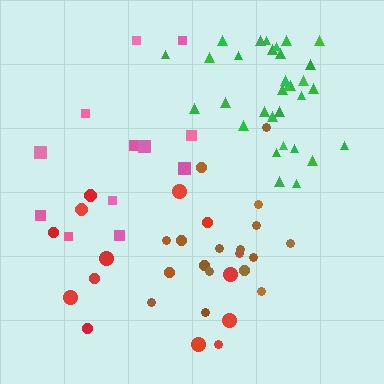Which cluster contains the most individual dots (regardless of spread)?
Green (33).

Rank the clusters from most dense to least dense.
green, brown, red, pink.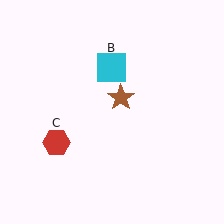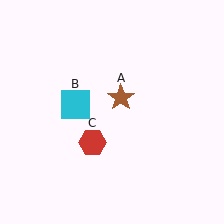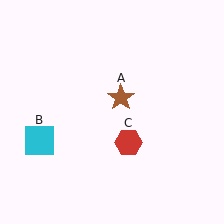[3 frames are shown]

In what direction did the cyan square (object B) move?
The cyan square (object B) moved down and to the left.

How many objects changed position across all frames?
2 objects changed position: cyan square (object B), red hexagon (object C).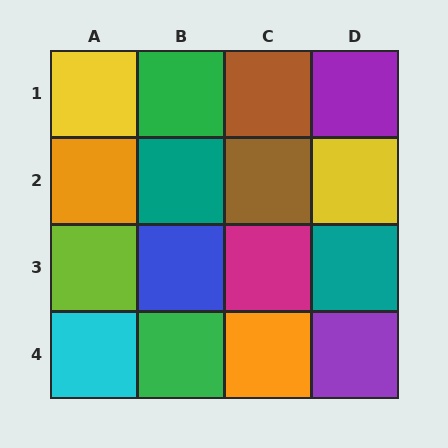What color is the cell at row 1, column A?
Yellow.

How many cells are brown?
2 cells are brown.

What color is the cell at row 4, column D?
Purple.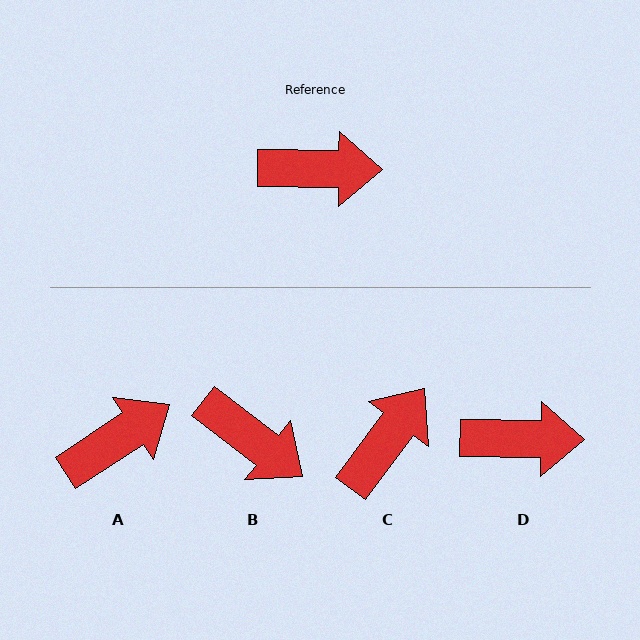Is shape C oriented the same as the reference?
No, it is off by about 54 degrees.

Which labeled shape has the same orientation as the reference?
D.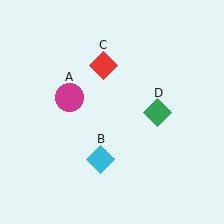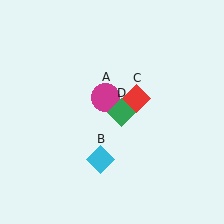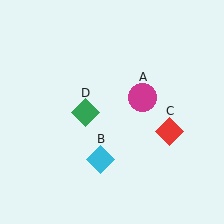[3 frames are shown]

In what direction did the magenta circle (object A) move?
The magenta circle (object A) moved right.